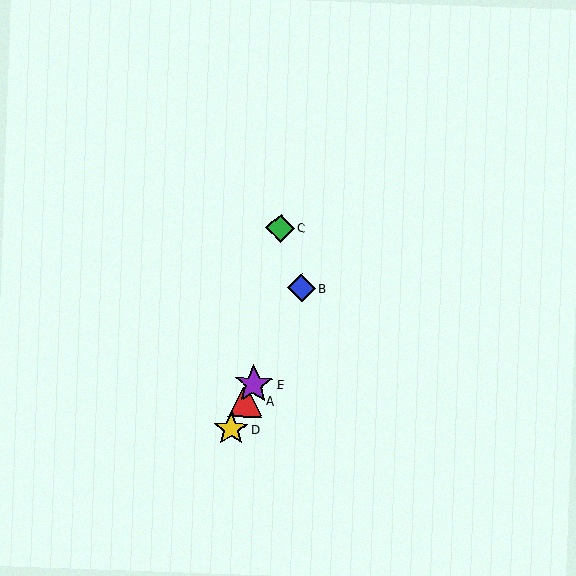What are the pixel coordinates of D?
Object D is at (231, 429).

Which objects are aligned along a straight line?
Objects A, B, D, E are aligned along a straight line.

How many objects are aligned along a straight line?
4 objects (A, B, D, E) are aligned along a straight line.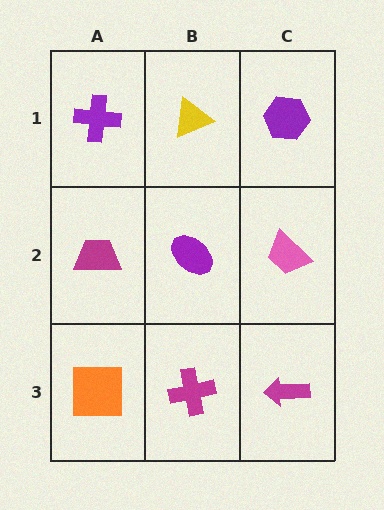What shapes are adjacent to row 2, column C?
A purple hexagon (row 1, column C), a magenta arrow (row 3, column C), a purple ellipse (row 2, column B).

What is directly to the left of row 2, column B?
A magenta trapezoid.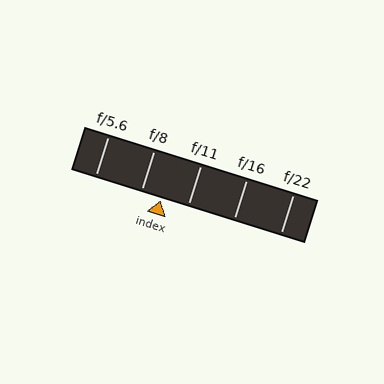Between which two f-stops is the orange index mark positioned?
The index mark is between f/8 and f/11.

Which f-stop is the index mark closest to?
The index mark is closest to f/8.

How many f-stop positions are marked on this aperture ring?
There are 5 f-stop positions marked.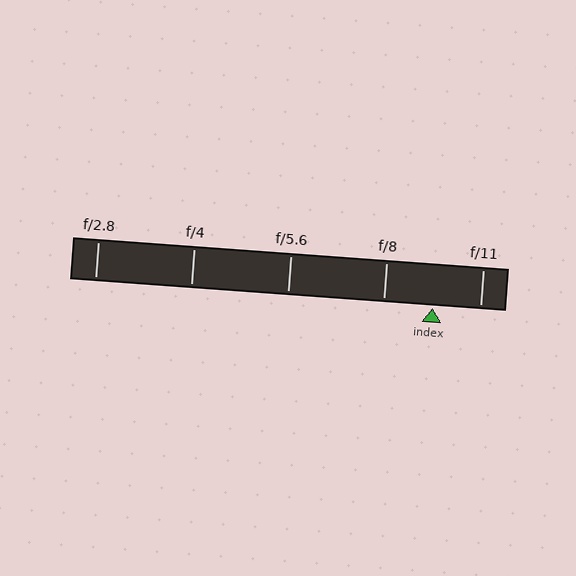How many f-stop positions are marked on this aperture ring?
There are 5 f-stop positions marked.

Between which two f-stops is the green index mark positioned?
The index mark is between f/8 and f/11.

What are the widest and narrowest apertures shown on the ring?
The widest aperture shown is f/2.8 and the narrowest is f/11.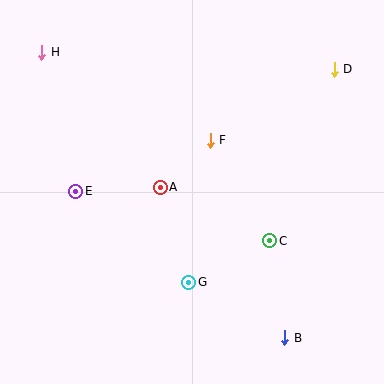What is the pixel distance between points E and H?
The distance between E and H is 144 pixels.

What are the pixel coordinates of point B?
Point B is at (285, 338).